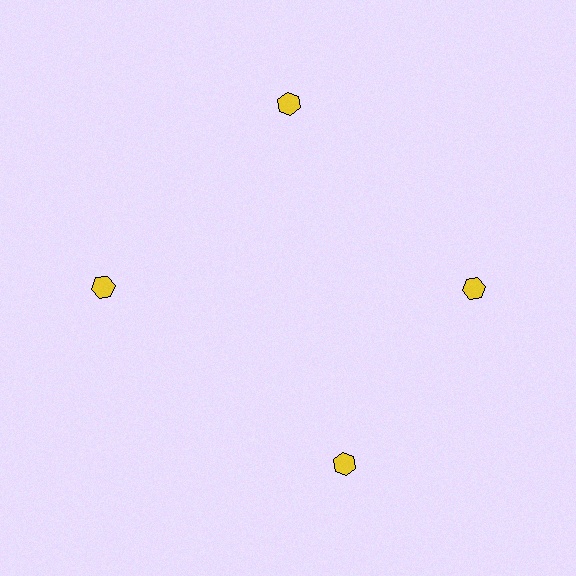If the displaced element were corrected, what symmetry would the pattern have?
It would have 4-fold rotational symmetry — the pattern would map onto itself every 90 degrees.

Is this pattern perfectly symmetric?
No. The 4 yellow hexagons are arranged in a ring, but one element near the 6 o'clock position is rotated out of alignment along the ring, breaking the 4-fold rotational symmetry.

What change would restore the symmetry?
The symmetry would be restored by rotating it back into even spacing with its neighbors so that all 4 hexagons sit at equal angles and equal distance from the center.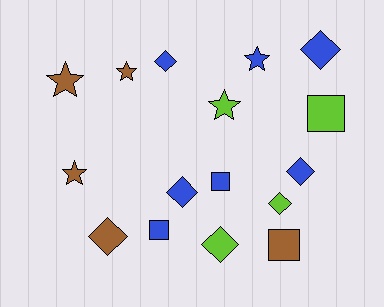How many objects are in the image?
There are 16 objects.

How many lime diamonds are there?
There are 2 lime diamonds.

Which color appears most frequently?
Blue, with 7 objects.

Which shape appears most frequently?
Diamond, with 7 objects.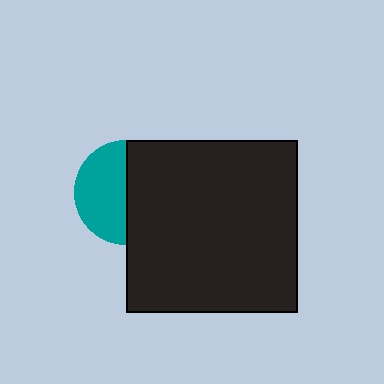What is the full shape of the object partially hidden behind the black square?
The partially hidden object is a teal circle.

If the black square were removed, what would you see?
You would see the complete teal circle.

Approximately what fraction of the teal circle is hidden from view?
Roughly 51% of the teal circle is hidden behind the black square.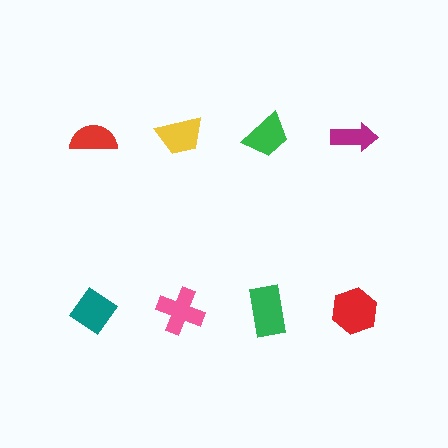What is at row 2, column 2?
A pink cross.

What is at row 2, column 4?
A red hexagon.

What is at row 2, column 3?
A green rectangle.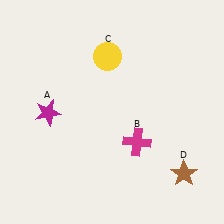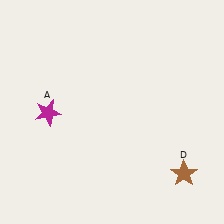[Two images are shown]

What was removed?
The magenta cross (B), the yellow circle (C) were removed in Image 2.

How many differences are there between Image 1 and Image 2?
There are 2 differences between the two images.